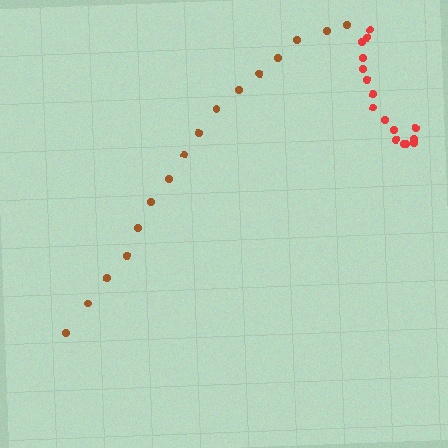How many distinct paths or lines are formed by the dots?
There are 2 distinct paths.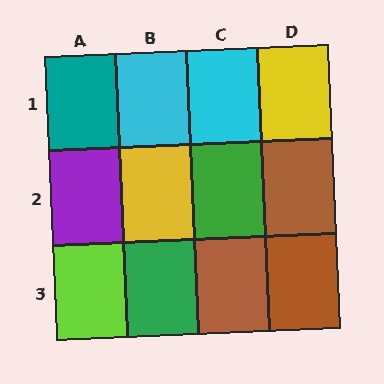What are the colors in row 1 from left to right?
Teal, cyan, cyan, yellow.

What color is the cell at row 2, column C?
Green.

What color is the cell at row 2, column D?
Brown.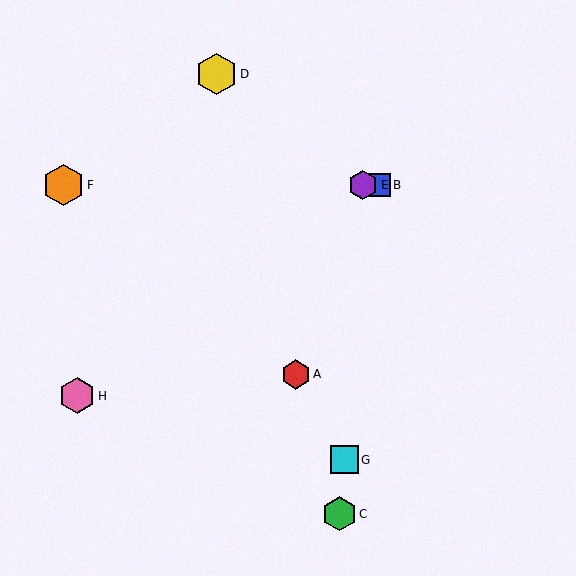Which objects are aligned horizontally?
Objects B, E, F are aligned horizontally.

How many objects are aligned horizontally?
3 objects (B, E, F) are aligned horizontally.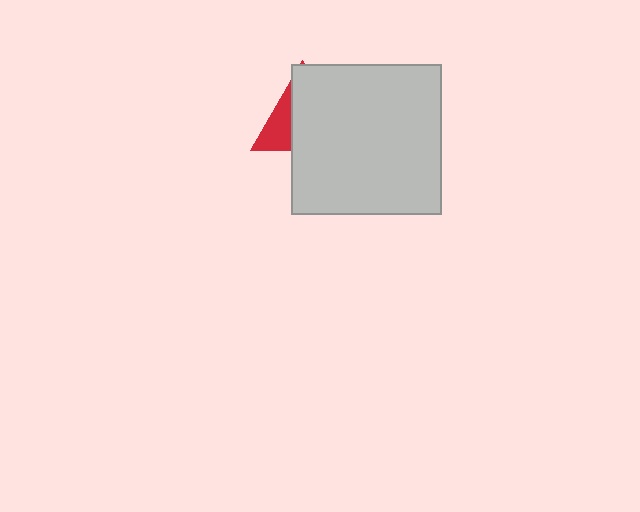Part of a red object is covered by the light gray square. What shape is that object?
It is a triangle.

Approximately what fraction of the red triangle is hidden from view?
Roughly 68% of the red triangle is hidden behind the light gray square.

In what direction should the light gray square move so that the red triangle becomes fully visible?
The light gray square should move right. That is the shortest direction to clear the overlap and leave the red triangle fully visible.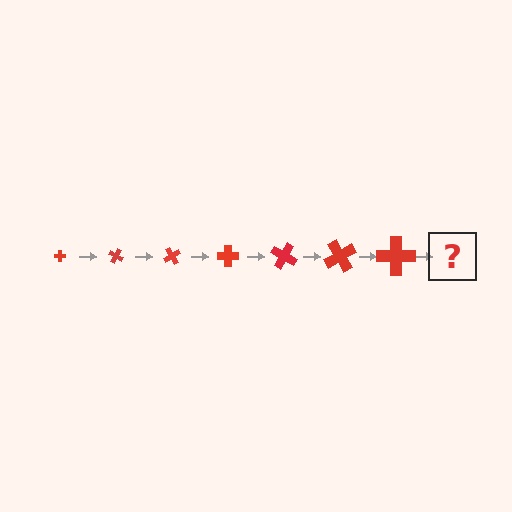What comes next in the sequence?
The next element should be a cross, larger than the previous one and rotated 210 degrees from the start.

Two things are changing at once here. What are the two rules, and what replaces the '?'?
The two rules are that the cross grows larger each step and it rotates 30 degrees each step. The '?' should be a cross, larger than the previous one and rotated 210 degrees from the start.